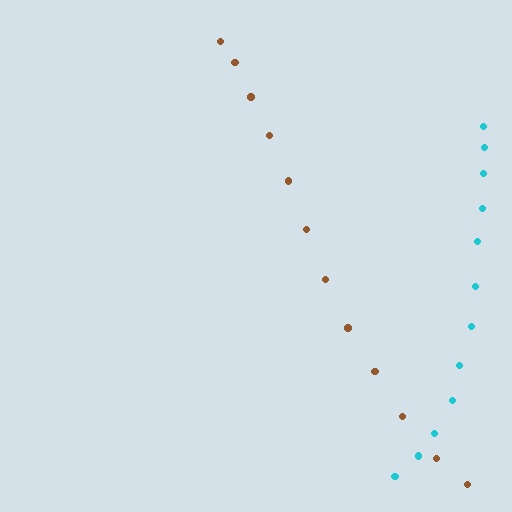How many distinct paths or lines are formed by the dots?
There are 2 distinct paths.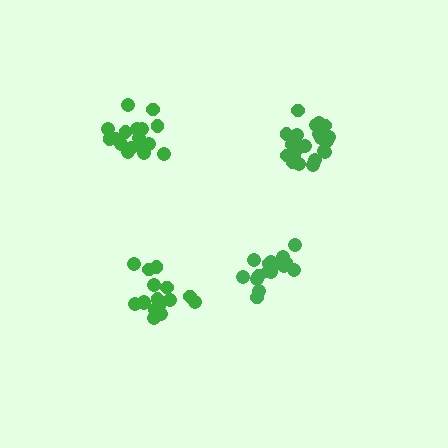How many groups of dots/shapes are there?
There are 4 groups.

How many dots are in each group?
Group 1: 21 dots, Group 2: 17 dots, Group 3: 18 dots, Group 4: 16 dots (72 total).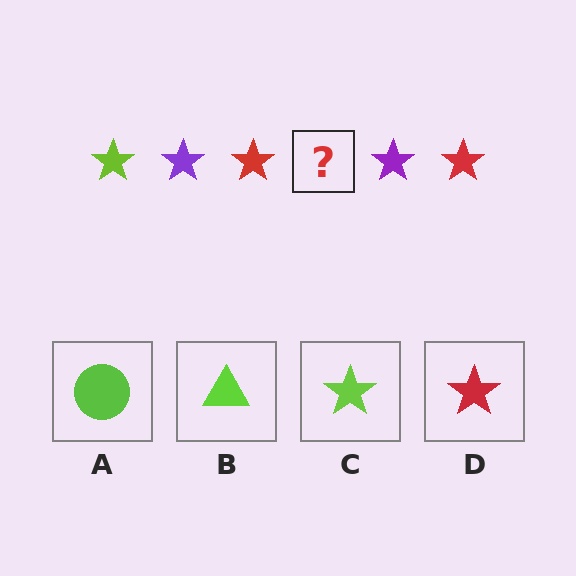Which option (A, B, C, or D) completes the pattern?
C.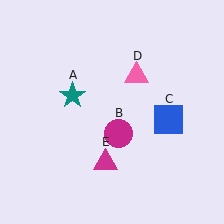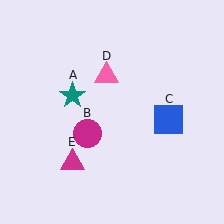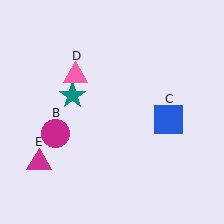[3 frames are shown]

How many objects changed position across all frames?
3 objects changed position: magenta circle (object B), pink triangle (object D), magenta triangle (object E).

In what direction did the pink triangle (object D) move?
The pink triangle (object D) moved left.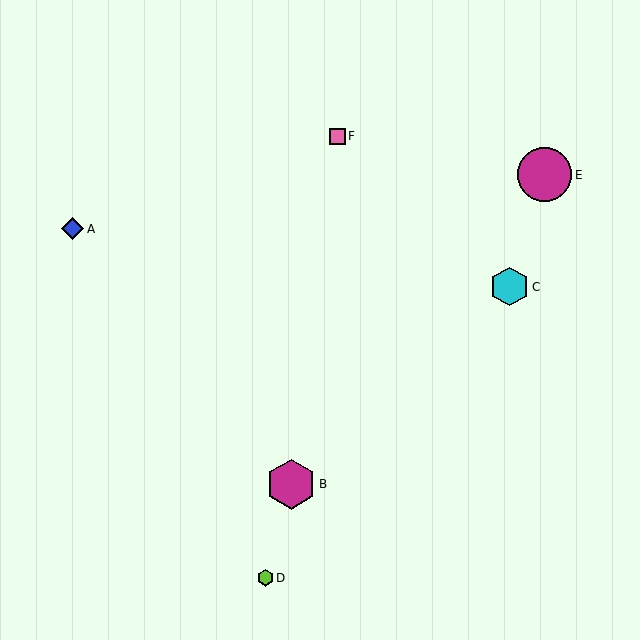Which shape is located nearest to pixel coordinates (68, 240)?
The blue diamond (labeled A) at (73, 229) is nearest to that location.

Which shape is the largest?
The magenta circle (labeled E) is the largest.